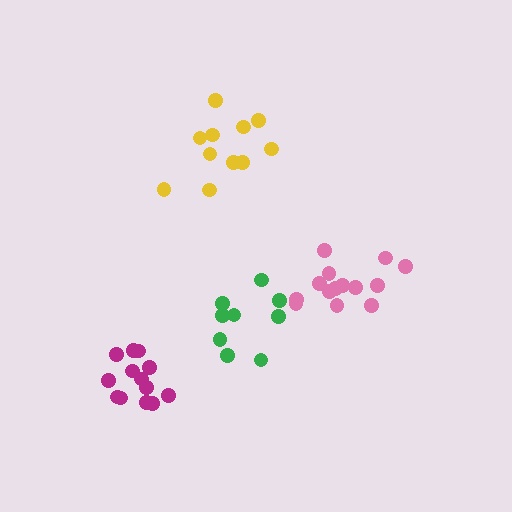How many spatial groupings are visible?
There are 4 spatial groupings.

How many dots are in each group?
Group 1: 13 dots, Group 2: 14 dots, Group 3: 9 dots, Group 4: 11 dots (47 total).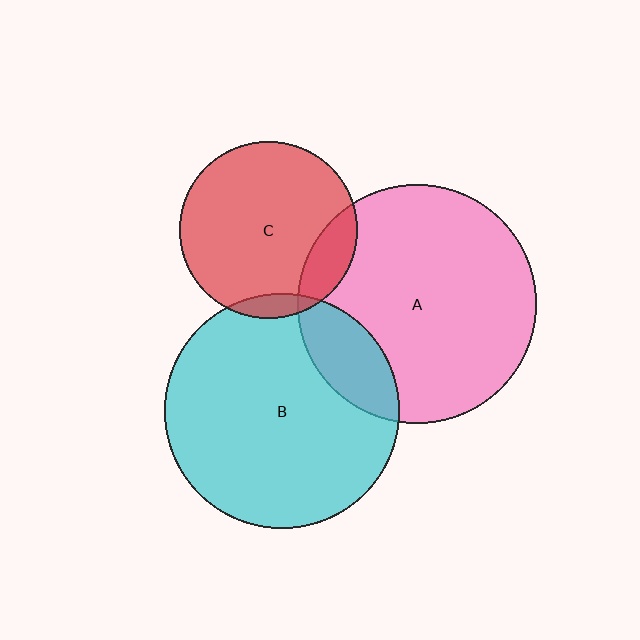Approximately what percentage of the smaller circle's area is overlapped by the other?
Approximately 15%.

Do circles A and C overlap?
Yes.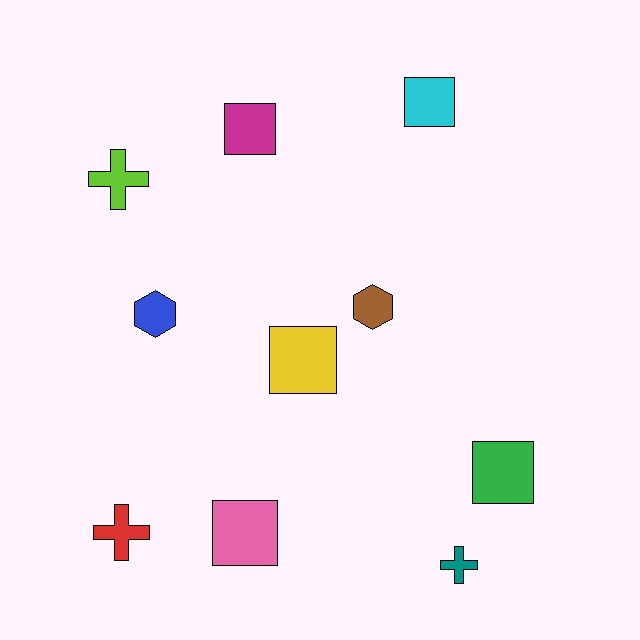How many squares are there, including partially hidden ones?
There are 5 squares.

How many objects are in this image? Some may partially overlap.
There are 10 objects.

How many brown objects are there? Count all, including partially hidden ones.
There is 1 brown object.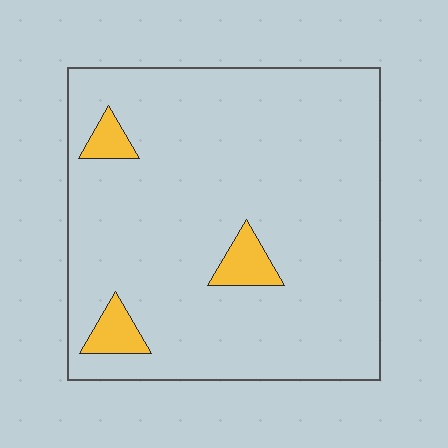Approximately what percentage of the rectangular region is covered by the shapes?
Approximately 5%.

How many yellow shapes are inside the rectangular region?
3.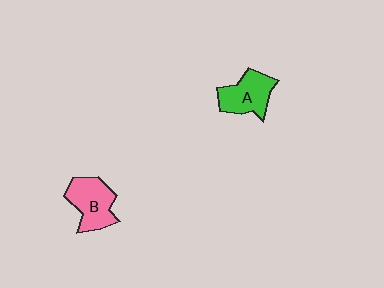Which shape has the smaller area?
Shape A (green).